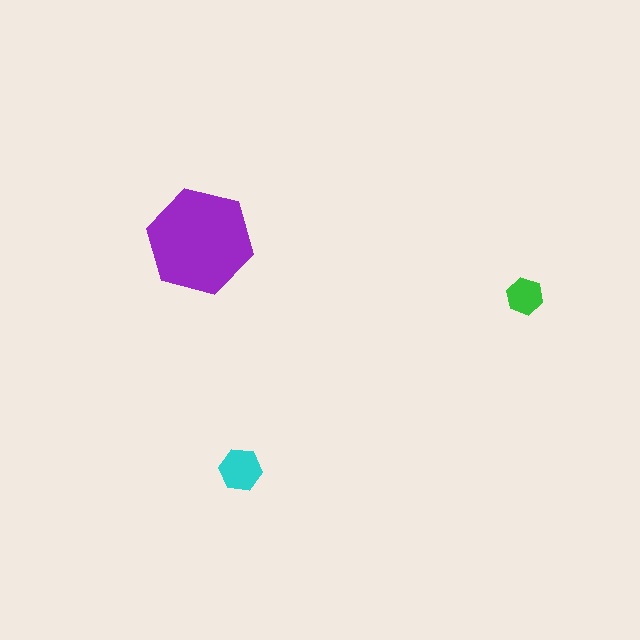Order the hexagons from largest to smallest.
the purple one, the cyan one, the green one.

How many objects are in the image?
There are 3 objects in the image.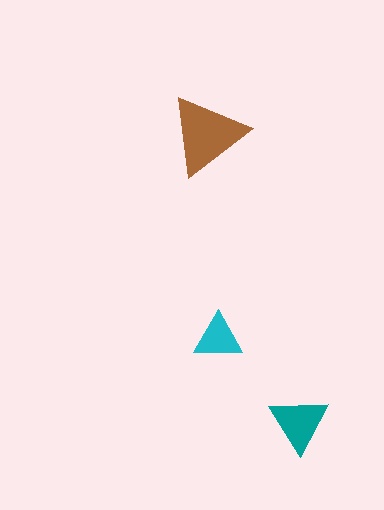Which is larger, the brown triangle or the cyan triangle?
The brown one.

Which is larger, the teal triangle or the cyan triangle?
The teal one.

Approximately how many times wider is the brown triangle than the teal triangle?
About 1.5 times wider.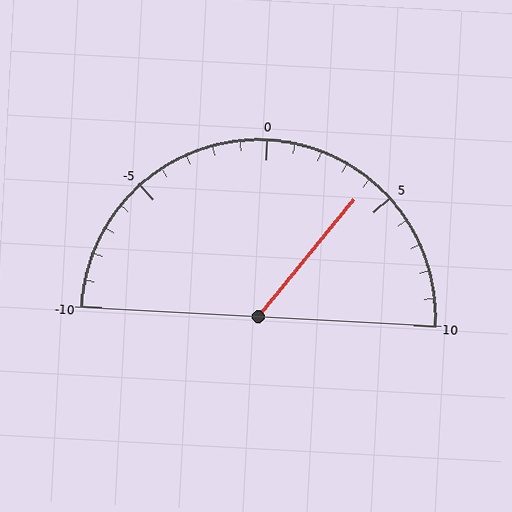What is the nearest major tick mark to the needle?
The nearest major tick mark is 5.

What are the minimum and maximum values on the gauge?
The gauge ranges from -10 to 10.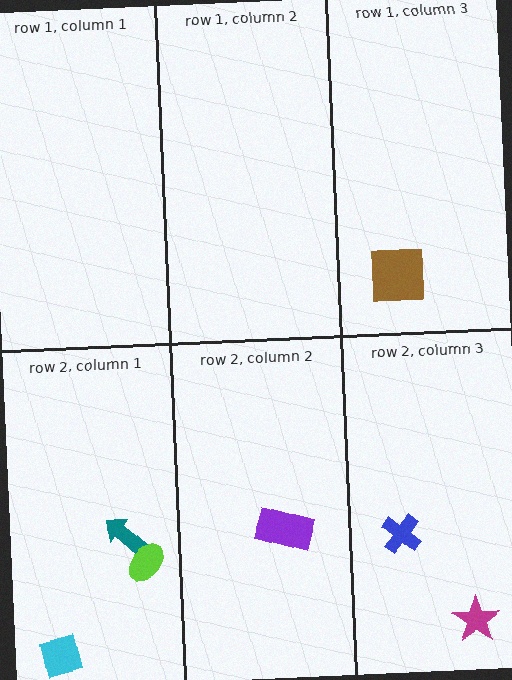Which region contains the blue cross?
The row 2, column 3 region.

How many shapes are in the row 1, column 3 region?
1.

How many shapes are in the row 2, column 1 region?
3.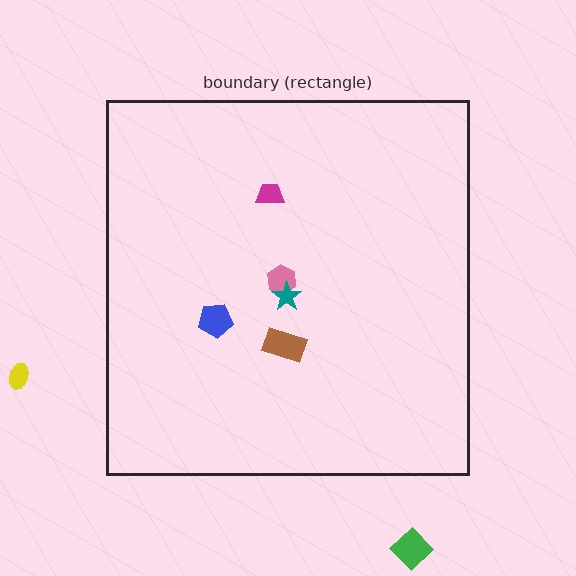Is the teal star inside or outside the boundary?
Inside.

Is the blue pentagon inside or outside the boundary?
Inside.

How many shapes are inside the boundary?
5 inside, 2 outside.